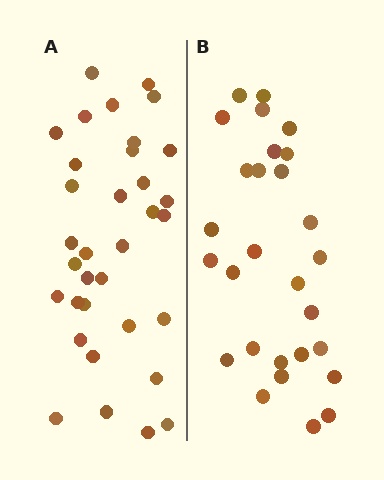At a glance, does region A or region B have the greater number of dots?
Region A (the left region) has more dots.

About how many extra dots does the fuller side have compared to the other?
Region A has about 6 more dots than region B.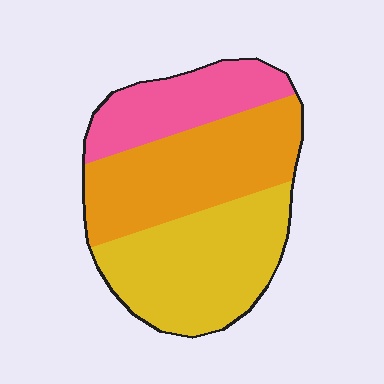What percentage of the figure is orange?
Orange takes up about three eighths (3/8) of the figure.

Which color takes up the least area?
Pink, at roughly 25%.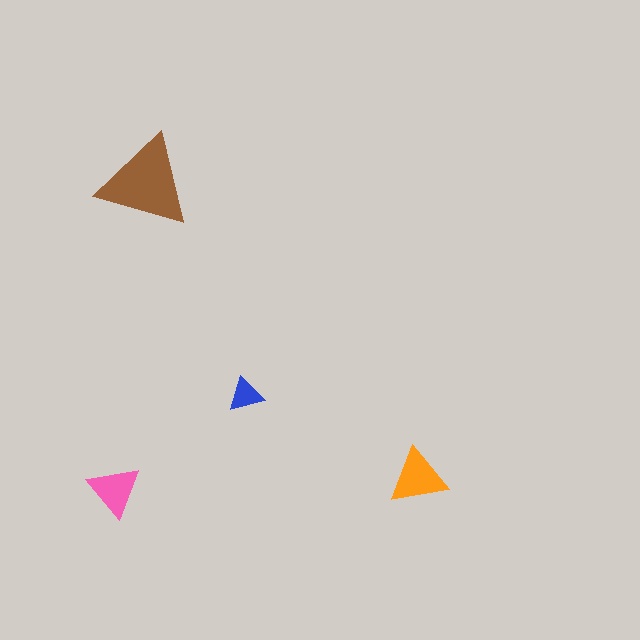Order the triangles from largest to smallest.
the brown one, the orange one, the pink one, the blue one.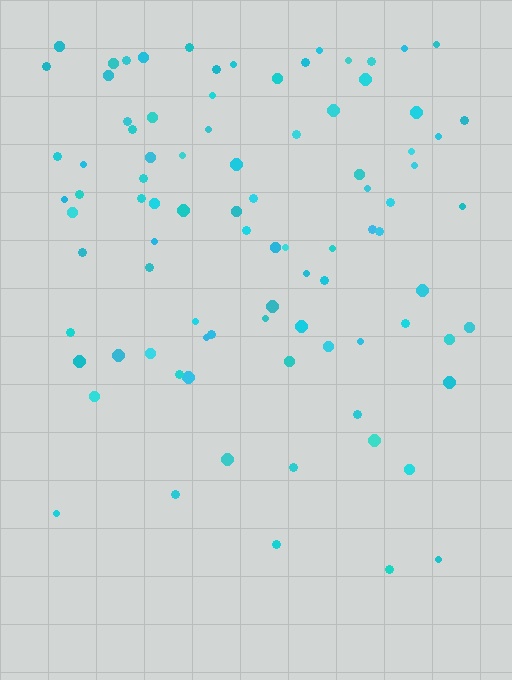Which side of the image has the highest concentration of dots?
The top.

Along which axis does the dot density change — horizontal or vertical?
Vertical.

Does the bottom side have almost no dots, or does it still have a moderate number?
Still a moderate number, just noticeably fewer than the top.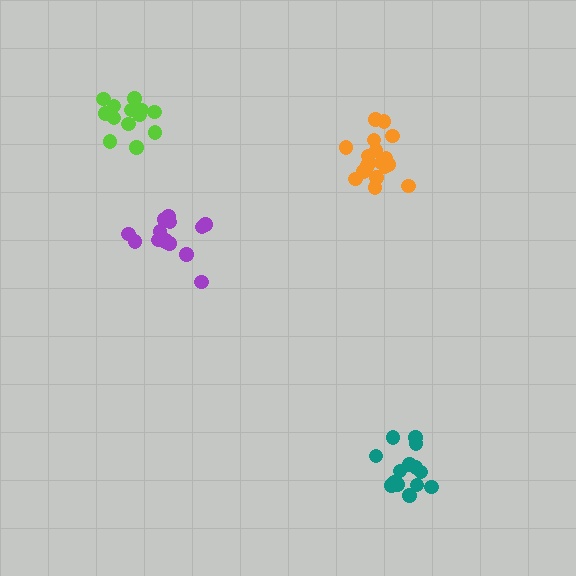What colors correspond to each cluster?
The clusters are colored: teal, purple, lime, orange.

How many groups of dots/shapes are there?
There are 4 groups.